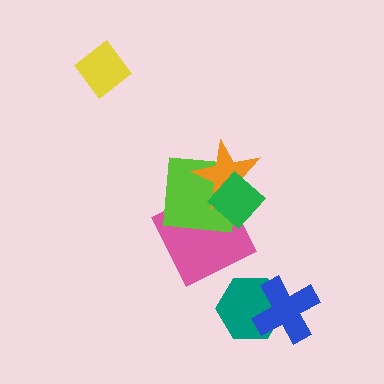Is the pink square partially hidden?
Yes, it is partially covered by another shape.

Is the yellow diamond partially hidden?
No, no other shape covers it.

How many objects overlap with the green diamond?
3 objects overlap with the green diamond.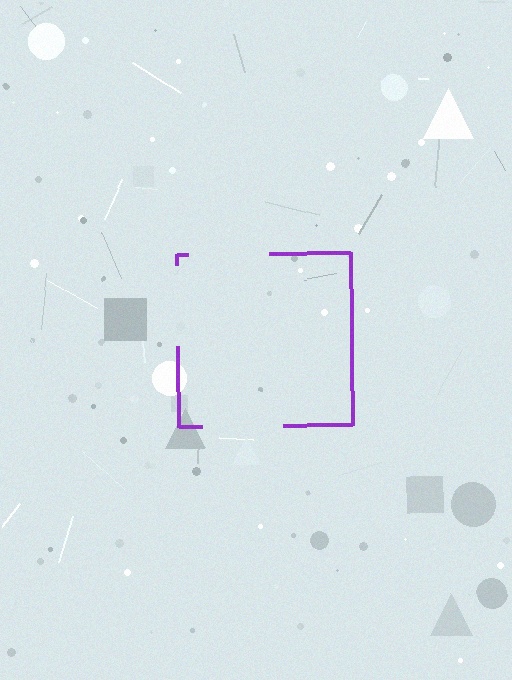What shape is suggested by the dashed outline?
The dashed outline suggests a square.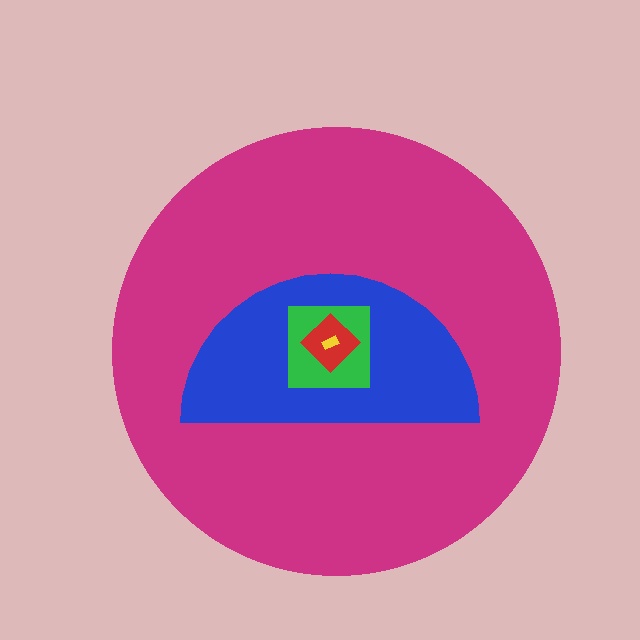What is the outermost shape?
The magenta circle.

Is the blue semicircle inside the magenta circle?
Yes.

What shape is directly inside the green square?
The red diamond.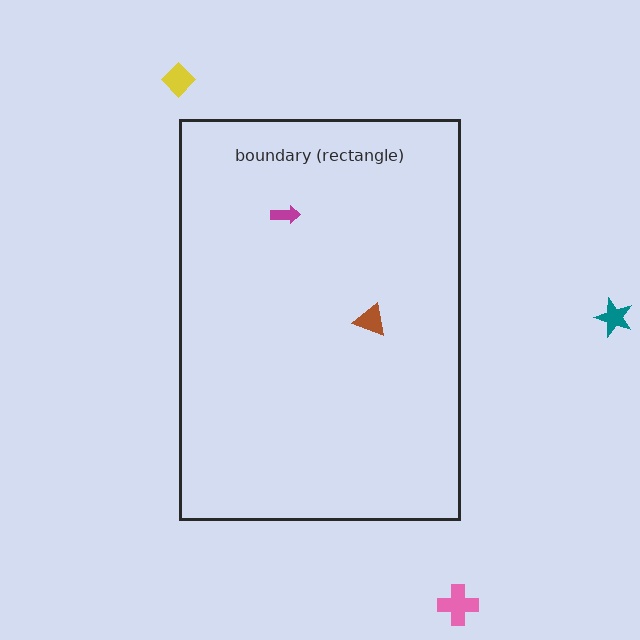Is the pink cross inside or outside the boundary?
Outside.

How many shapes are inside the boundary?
2 inside, 3 outside.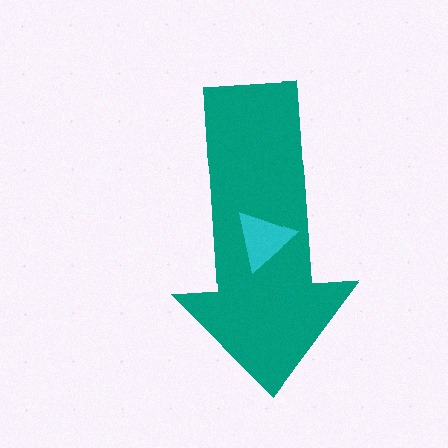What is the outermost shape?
The teal arrow.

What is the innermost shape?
The cyan triangle.